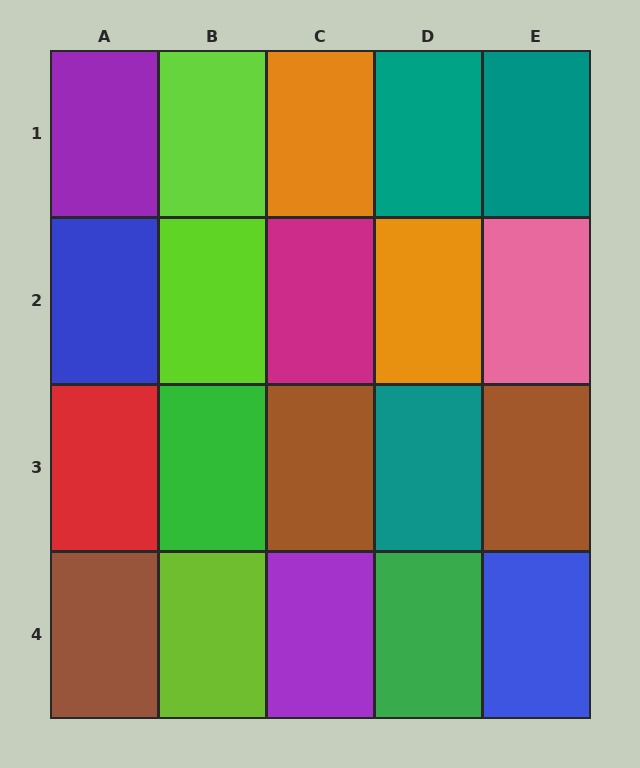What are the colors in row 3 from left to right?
Red, green, brown, teal, brown.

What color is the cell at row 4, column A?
Brown.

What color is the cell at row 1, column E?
Teal.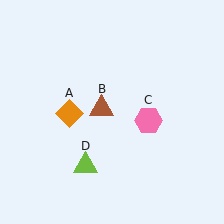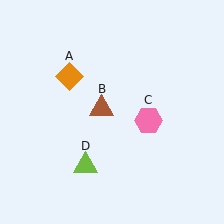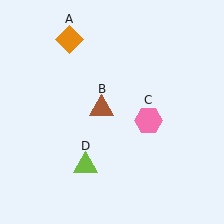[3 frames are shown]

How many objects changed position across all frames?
1 object changed position: orange diamond (object A).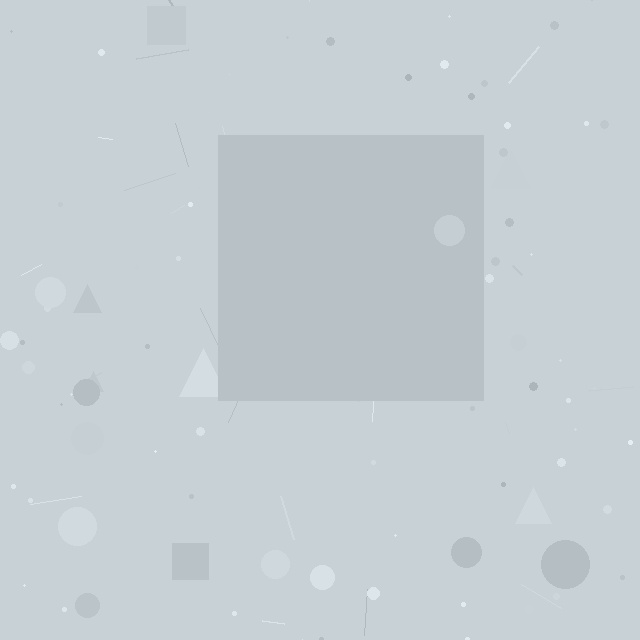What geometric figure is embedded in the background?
A square is embedded in the background.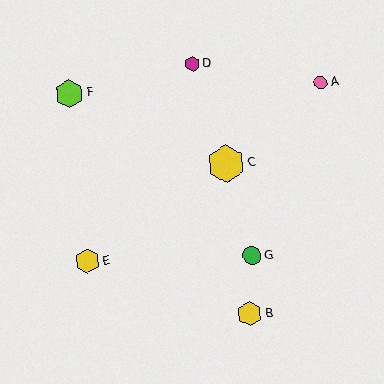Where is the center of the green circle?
The center of the green circle is at (252, 256).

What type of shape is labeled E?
Shape E is a yellow hexagon.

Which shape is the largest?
The yellow hexagon (labeled C) is the largest.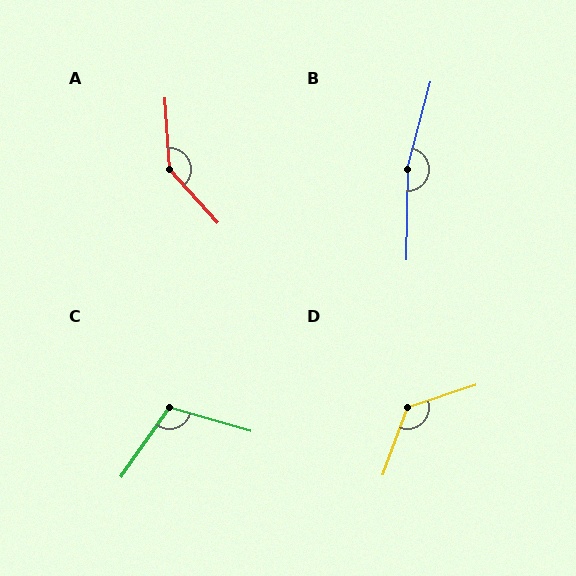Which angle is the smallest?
C, at approximately 108 degrees.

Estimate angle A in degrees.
Approximately 141 degrees.